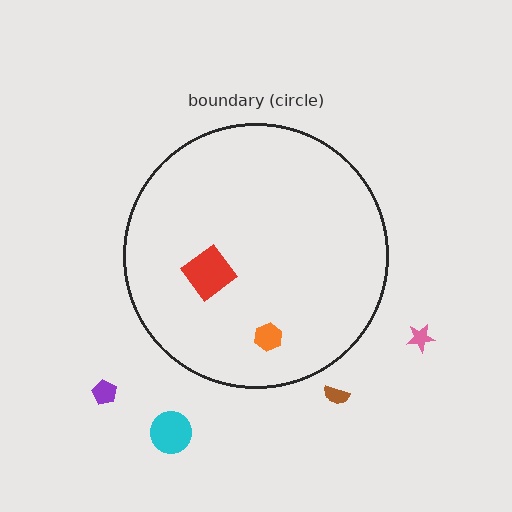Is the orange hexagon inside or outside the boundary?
Inside.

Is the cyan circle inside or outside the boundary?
Outside.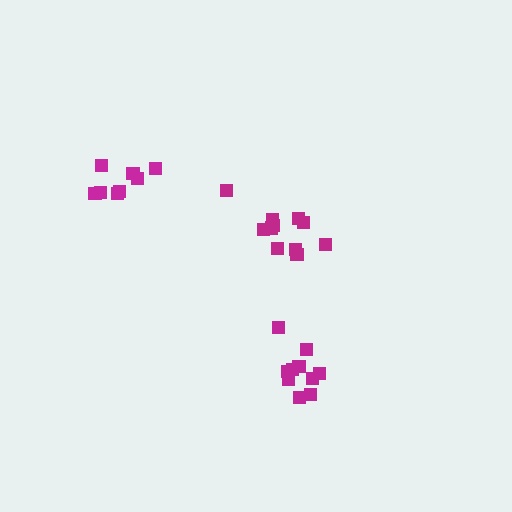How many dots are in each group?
Group 1: 8 dots, Group 2: 11 dots, Group 3: 10 dots (29 total).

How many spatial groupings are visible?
There are 3 spatial groupings.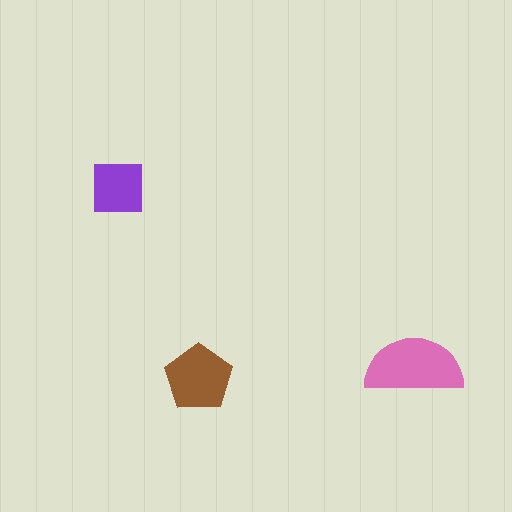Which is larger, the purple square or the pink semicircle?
The pink semicircle.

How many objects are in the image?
There are 3 objects in the image.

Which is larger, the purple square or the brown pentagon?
The brown pentagon.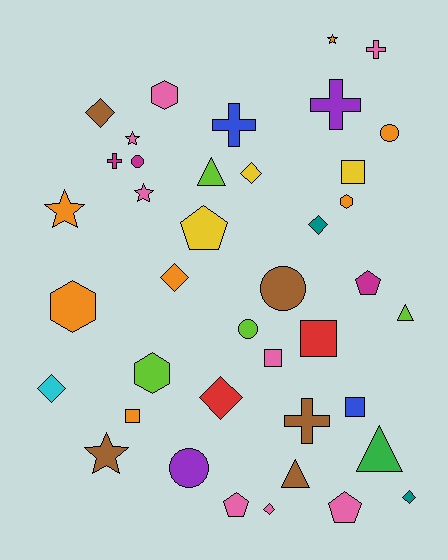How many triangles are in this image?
There are 4 triangles.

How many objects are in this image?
There are 40 objects.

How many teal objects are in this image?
There are 2 teal objects.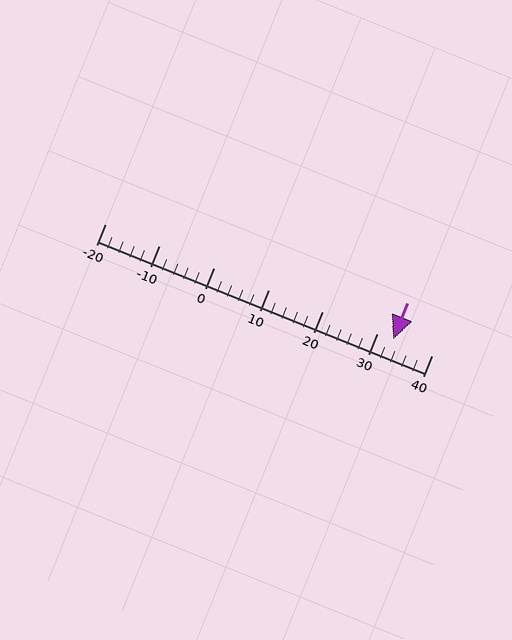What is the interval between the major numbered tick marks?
The major tick marks are spaced 10 units apart.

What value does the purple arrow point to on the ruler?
The purple arrow points to approximately 33.